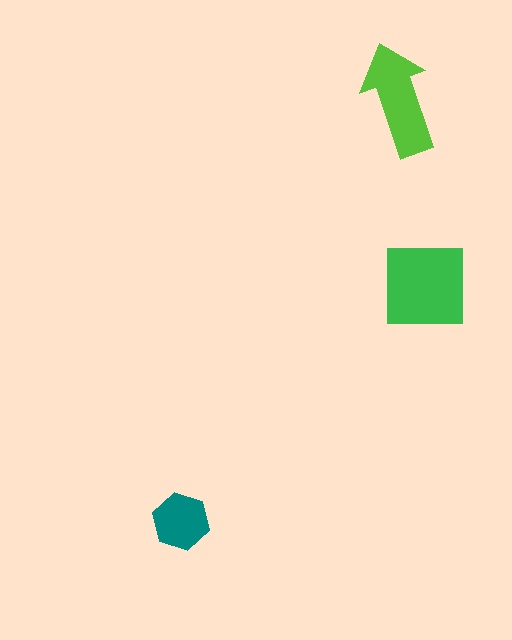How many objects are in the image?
There are 3 objects in the image.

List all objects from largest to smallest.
The green square, the lime arrow, the teal hexagon.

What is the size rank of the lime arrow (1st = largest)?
2nd.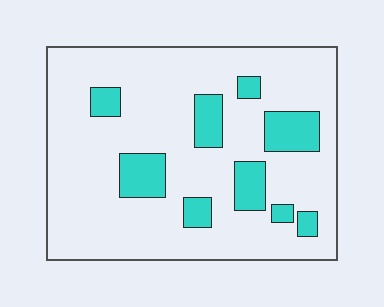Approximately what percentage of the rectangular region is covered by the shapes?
Approximately 15%.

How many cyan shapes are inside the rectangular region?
9.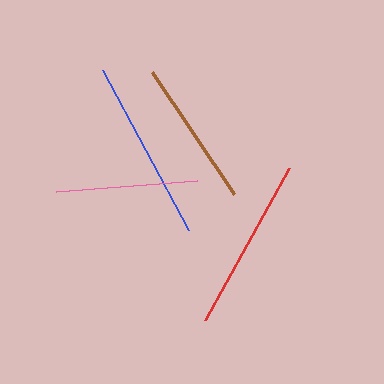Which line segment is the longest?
The blue line is the longest at approximately 182 pixels.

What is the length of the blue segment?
The blue segment is approximately 182 pixels long.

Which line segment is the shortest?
The pink line is the shortest at approximately 141 pixels.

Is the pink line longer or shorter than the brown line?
The brown line is longer than the pink line.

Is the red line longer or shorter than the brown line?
The red line is longer than the brown line.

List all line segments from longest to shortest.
From longest to shortest: blue, red, brown, pink.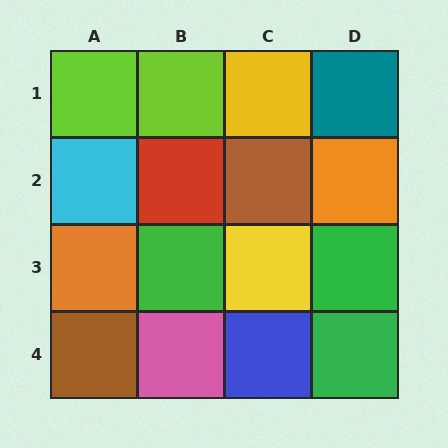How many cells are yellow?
2 cells are yellow.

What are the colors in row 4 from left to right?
Brown, pink, blue, green.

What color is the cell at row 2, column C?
Brown.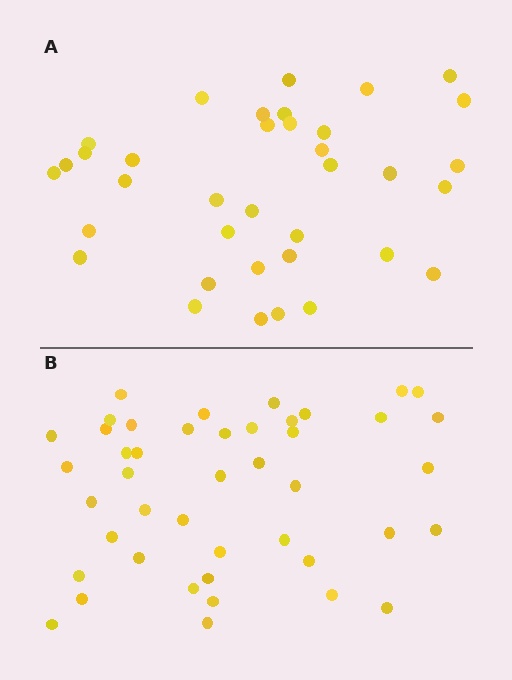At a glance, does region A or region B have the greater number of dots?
Region B (the bottom region) has more dots.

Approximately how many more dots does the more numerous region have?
Region B has roughly 8 or so more dots than region A.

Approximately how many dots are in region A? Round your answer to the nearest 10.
About 40 dots. (The exact count is 36, which rounds to 40.)